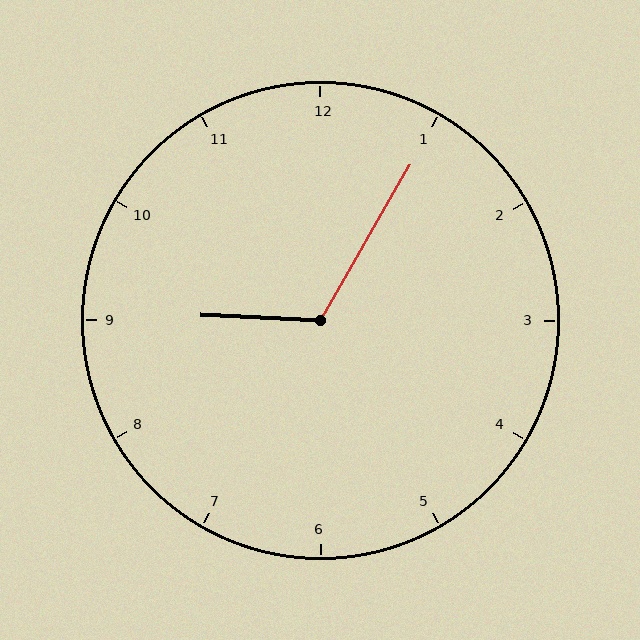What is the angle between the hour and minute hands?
Approximately 118 degrees.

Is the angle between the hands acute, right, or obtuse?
It is obtuse.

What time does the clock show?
9:05.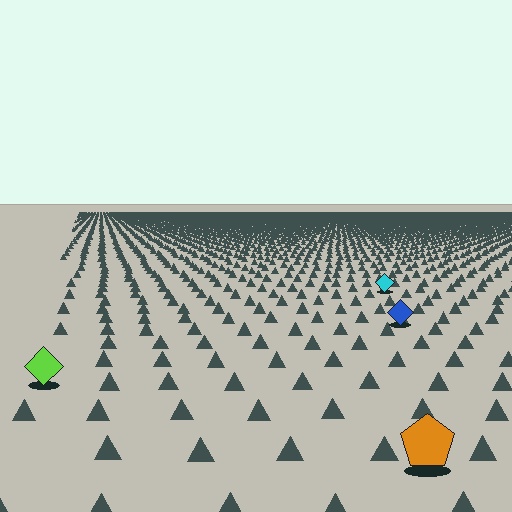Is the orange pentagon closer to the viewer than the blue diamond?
Yes. The orange pentagon is closer — you can tell from the texture gradient: the ground texture is coarser near it.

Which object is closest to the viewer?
The orange pentagon is closest. The texture marks near it are larger and more spread out.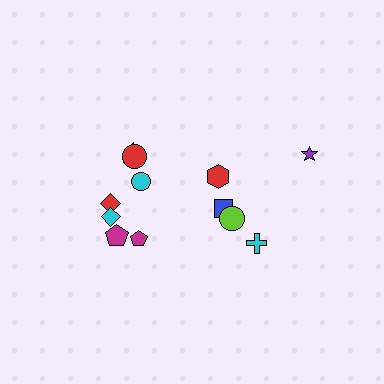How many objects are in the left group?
There are 7 objects.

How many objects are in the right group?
There are 5 objects.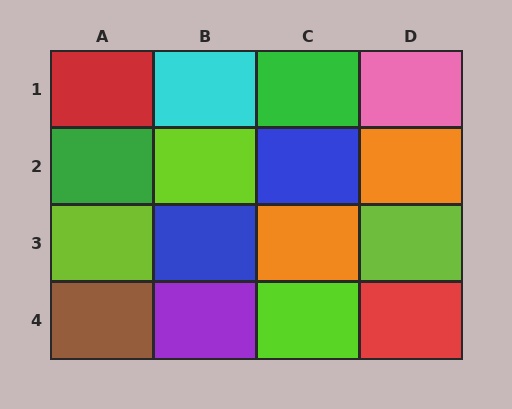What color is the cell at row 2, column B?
Lime.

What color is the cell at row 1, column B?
Cyan.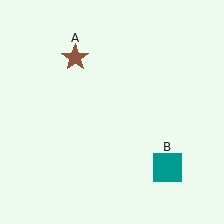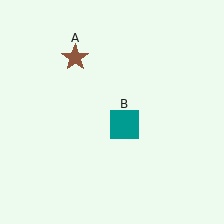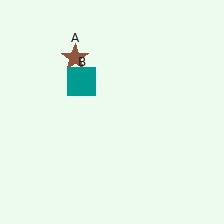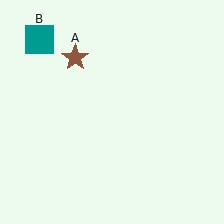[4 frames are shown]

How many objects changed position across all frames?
1 object changed position: teal square (object B).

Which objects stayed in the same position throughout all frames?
Brown star (object A) remained stationary.